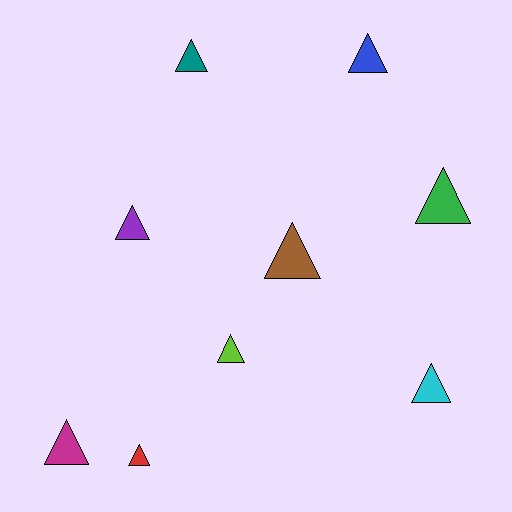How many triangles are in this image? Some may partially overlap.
There are 9 triangles.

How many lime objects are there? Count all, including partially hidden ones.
There is 1 lime object.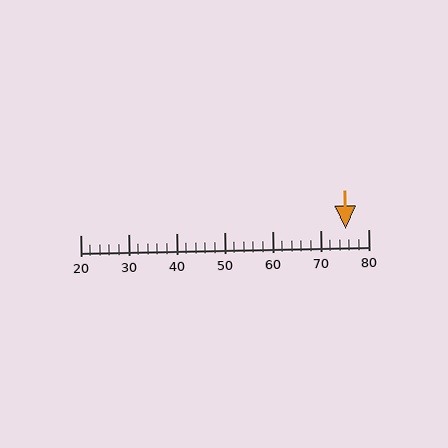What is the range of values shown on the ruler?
The ruler shows values from 20 to 80.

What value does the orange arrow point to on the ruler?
The orange arrow points to approximately 75.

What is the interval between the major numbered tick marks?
The major tick marks are spaced 10 units apart.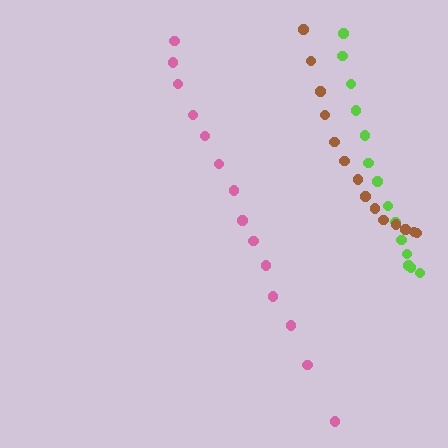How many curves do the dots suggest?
There are 3 distinct paths.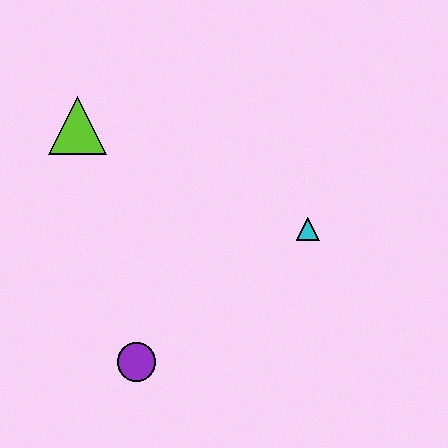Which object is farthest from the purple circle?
The lime triangle is farthest from the purple circle.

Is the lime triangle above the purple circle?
Yes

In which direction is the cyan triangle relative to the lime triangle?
The cyan triangle is to the right of the lime triangle.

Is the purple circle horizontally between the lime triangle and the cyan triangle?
Yes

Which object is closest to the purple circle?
The cyan triangle is closest to the purple circle.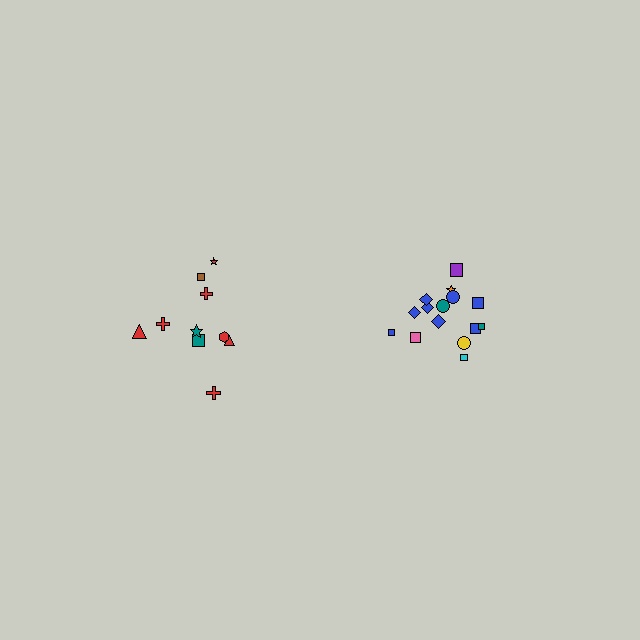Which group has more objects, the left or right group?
The right group.